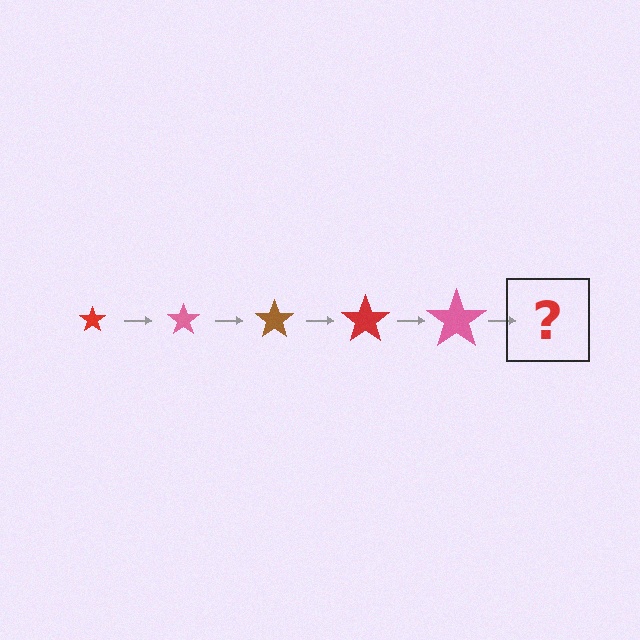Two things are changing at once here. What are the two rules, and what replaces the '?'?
The two rules are that the star grows larger each step and the color cycles through red, pink, and brown. The '?' should be a brown star, larger than the previous one.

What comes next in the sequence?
The next element should be a brown star, larger than the previous one.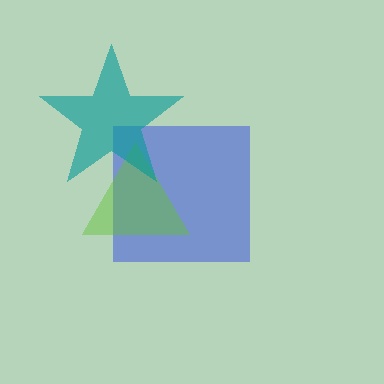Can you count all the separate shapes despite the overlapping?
Yes, there are 3 separate shapes.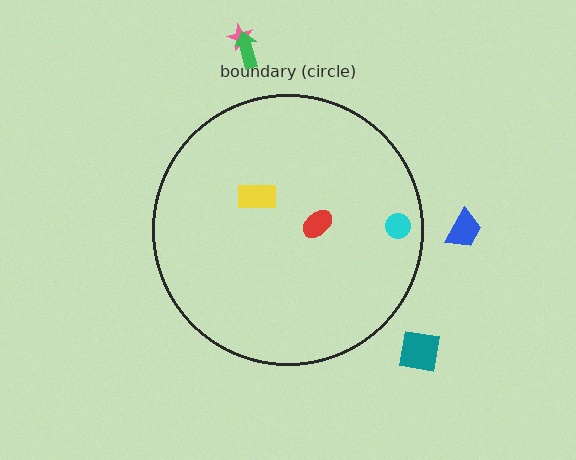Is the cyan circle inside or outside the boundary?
Inside.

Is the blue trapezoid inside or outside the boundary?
Outside.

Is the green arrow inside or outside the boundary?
Outside.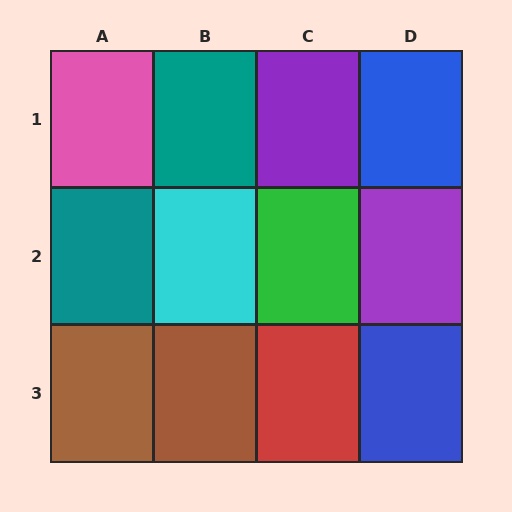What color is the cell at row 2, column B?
Cyan.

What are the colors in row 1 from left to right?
Pink, teal, purple, blue.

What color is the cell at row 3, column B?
Brown.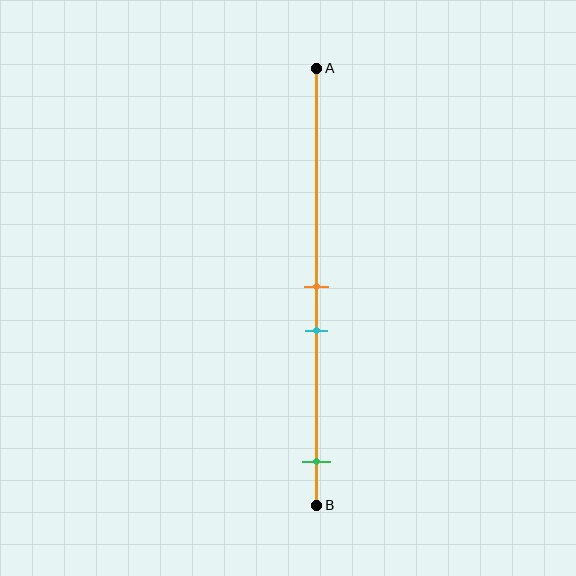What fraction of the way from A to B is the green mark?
The green mark is approximately 90% (0.9) of the way from A to B.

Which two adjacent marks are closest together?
The orange and cyan marks are the closest adjacent pair.